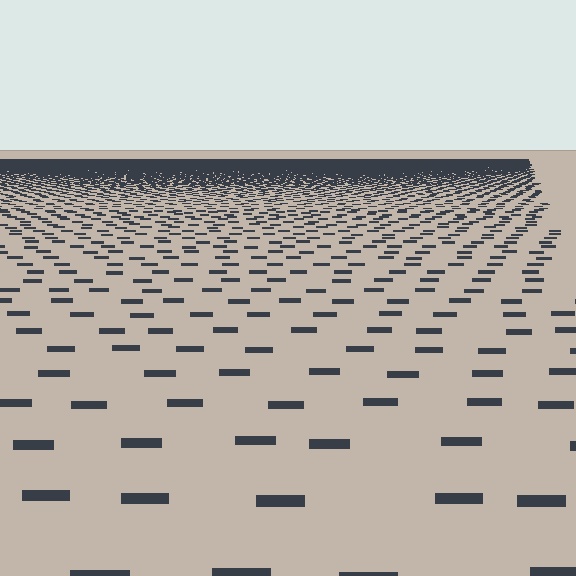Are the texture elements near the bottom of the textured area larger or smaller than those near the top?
Larger. Near the bottom, elements are closer to the viewer and appear at a bigger on-screen size.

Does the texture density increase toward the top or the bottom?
Density increases toward the top.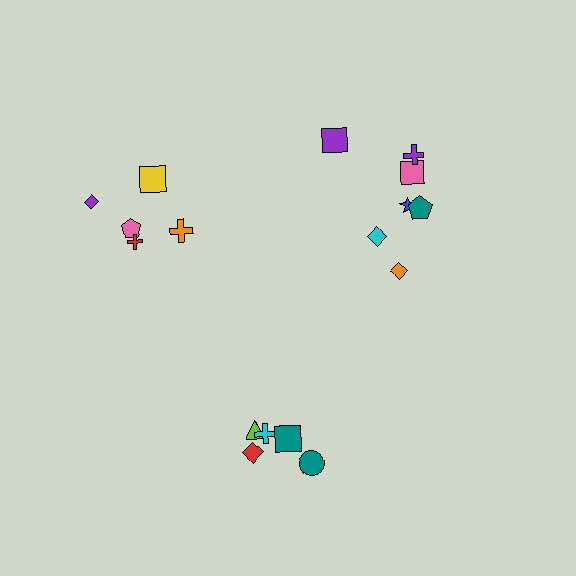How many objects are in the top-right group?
There are 7 objects.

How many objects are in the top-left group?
There are 5 objects.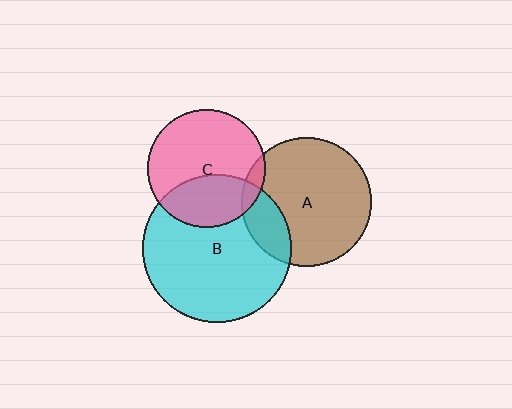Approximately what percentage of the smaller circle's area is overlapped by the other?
Approximately 35%.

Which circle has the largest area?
Circle B (cyan).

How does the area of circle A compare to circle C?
Approximately 1.2 times.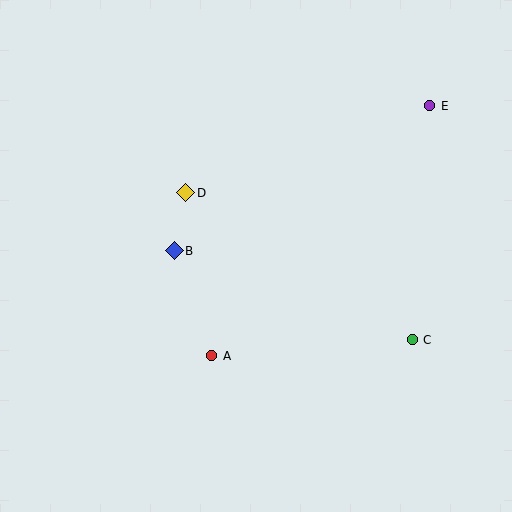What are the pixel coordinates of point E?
Point E is at (430, 106).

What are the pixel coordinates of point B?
Point B is at (174, 251).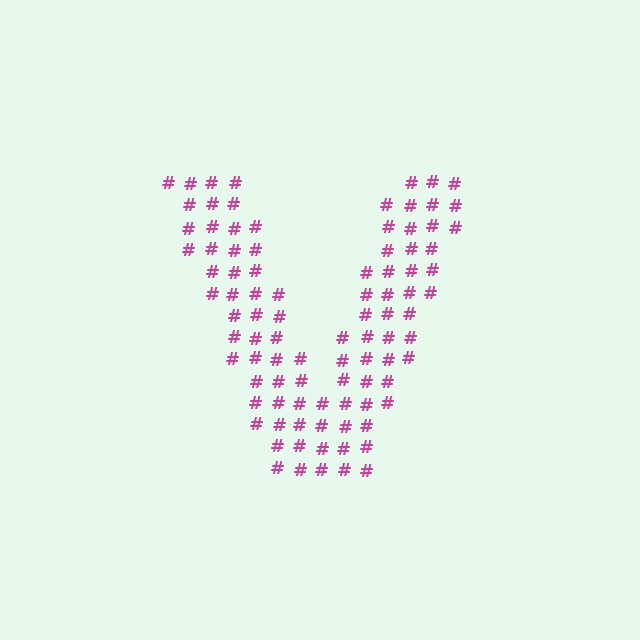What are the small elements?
The small elements are hash symbols.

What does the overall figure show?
The overall figure shows the letter V.